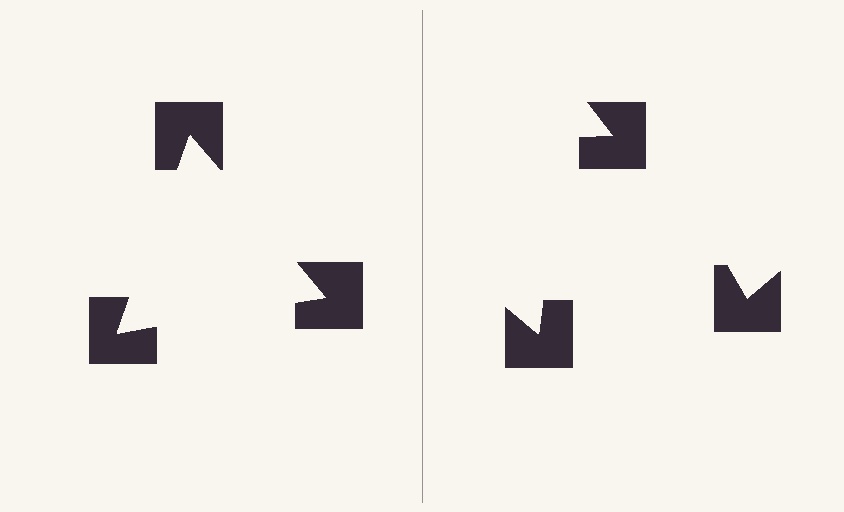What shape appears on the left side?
An illusory triangle.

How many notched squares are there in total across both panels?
6 — 3 on each side.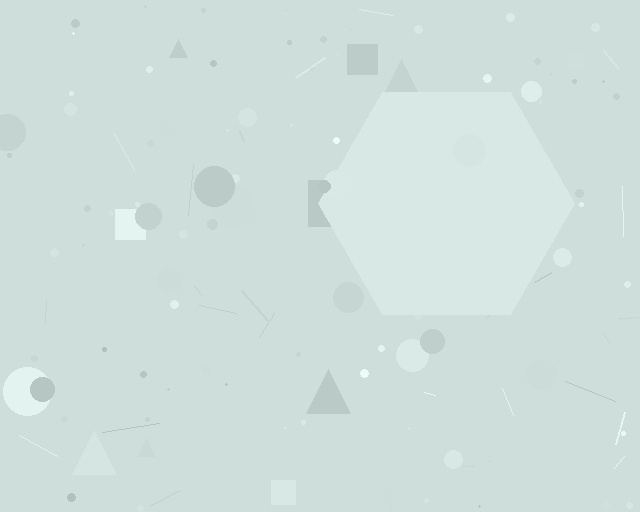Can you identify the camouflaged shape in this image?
The camouflaged shape is a hexagon.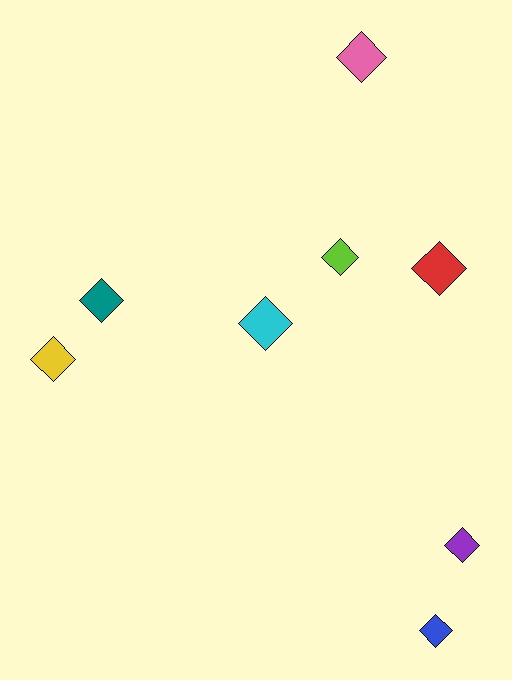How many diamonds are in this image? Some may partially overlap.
There are 8 diamonds.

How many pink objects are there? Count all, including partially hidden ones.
There is 1 pink object.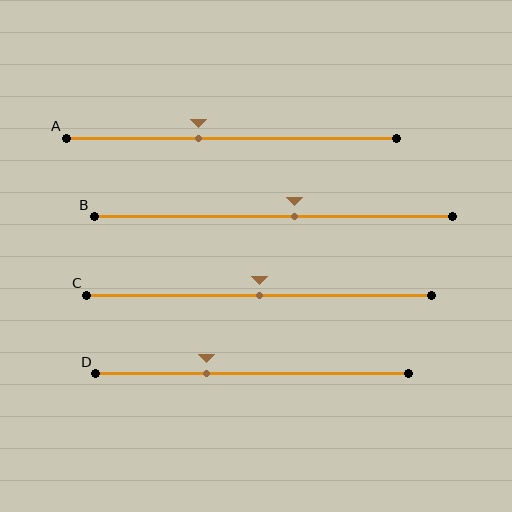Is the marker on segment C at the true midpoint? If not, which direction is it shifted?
Yes, the marker on segment C is at the true midpoint.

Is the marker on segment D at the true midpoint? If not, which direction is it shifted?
No, the marker on segment D is shifted to the left by about 15% of the segment length.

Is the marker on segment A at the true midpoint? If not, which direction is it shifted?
No, the marker on segment A is shifted to the left by about 10% of the segment length.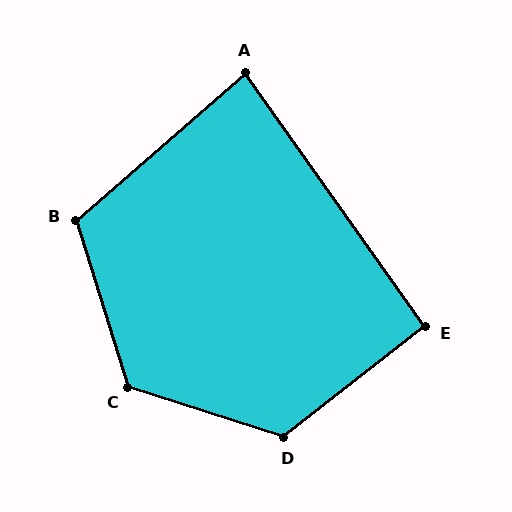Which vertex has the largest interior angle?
C, at approximately 125 degrees.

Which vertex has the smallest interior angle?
A, at approximately 84 degrees.